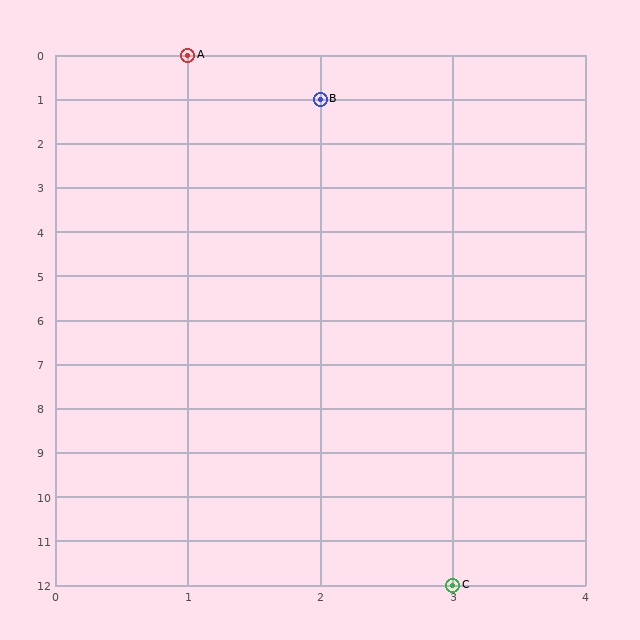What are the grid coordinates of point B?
Point B is at grid coordinates (2, 1).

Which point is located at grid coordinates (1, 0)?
Point A is at (1, 0).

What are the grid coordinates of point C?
Point C is at grid coordinates (3, 12).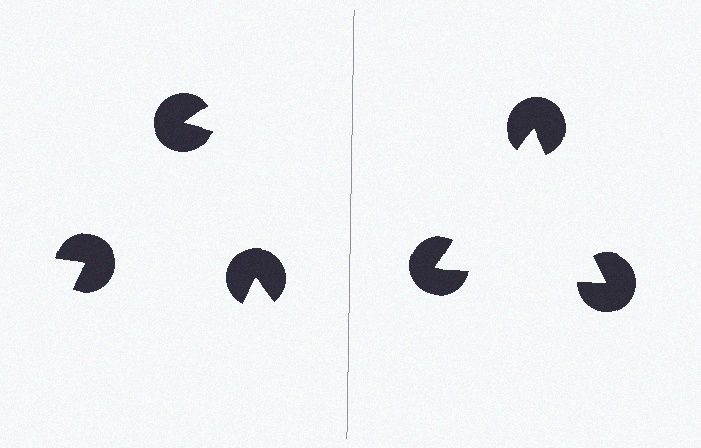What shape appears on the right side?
An illusory triangle.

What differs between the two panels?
The pac-man discs are positioned identically on both sides; only the wedge orientations differ. On the right they align to a triangle; on the left they are misaligned.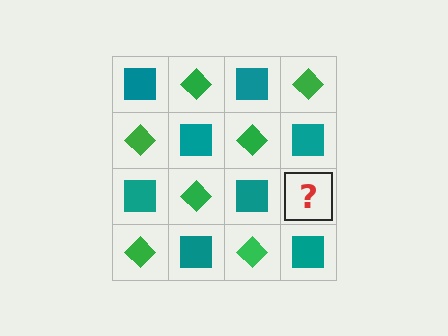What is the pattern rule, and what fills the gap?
The rule is that it alternates teal square and green diamond in a checkerboard pattern. The gap should be filled with a green diamond.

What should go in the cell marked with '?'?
The missing cell should contain a green diamond.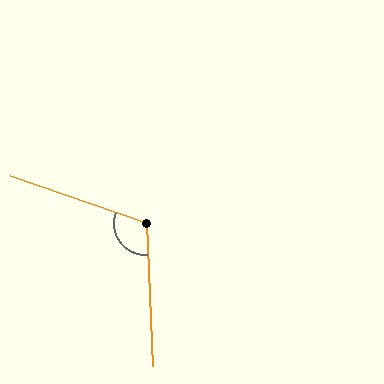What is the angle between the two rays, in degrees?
Approximately 112 degrees.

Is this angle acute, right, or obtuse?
It is obtuse.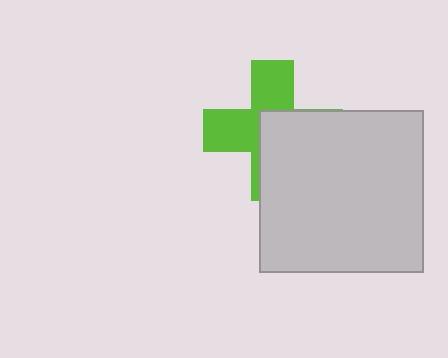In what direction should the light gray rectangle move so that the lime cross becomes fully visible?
The light gray rectangle should move toward the lower-right. That is the shortest direction to clear the overlap and leave the lime cross fully visible.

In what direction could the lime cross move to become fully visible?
The lime cross could move toward the upper-left. That would shift it out from behind the light gray rectangle entirely.